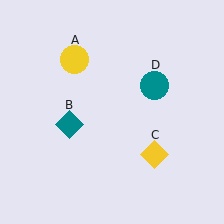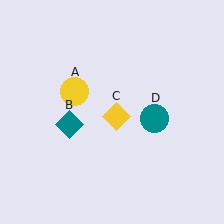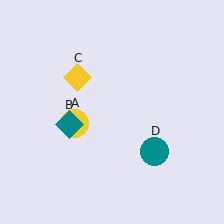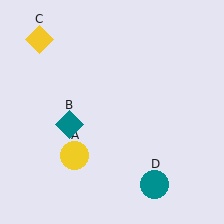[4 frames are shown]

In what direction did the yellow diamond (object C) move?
The yellow diamond (object C) moved up and to the left.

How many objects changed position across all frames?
3 objects changed position: yellow circle (object A), yellow diamond (object C), teal circle (object D).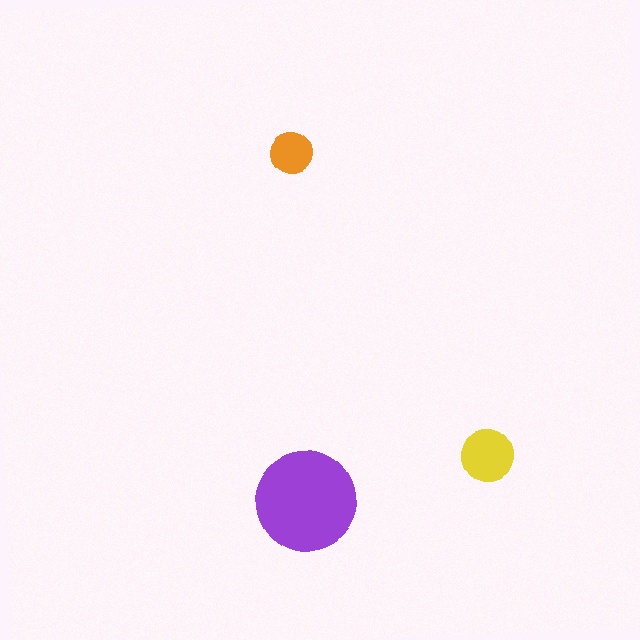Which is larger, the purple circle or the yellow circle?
The purple one.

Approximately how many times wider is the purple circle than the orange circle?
About 2.5 times wider.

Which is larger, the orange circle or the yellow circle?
The yellow one.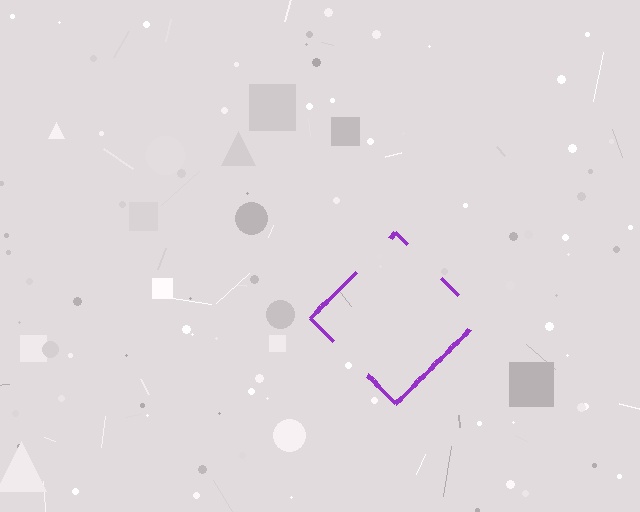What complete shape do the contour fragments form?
The contour fragments form a diamond.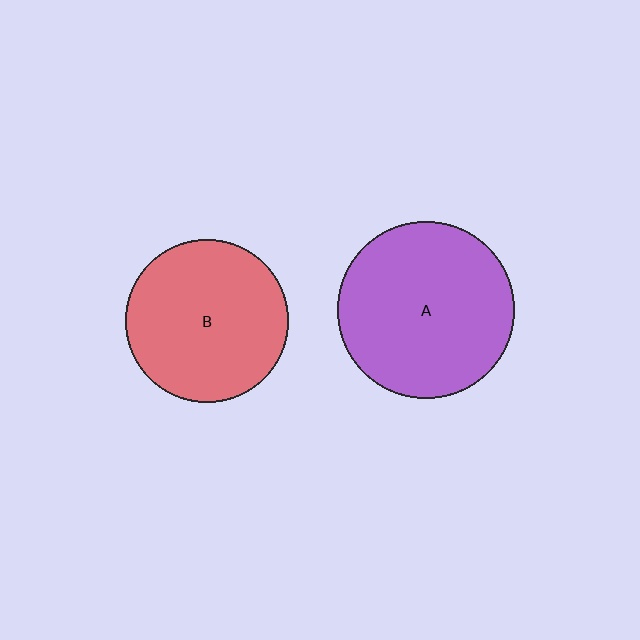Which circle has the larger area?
Circle A (purple).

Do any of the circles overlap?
No, none of the circles overlap.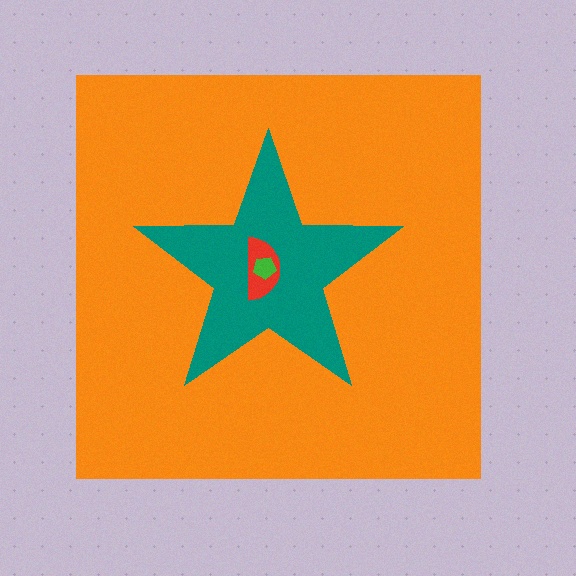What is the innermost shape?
The green pentagon.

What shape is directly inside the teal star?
The red semicircle.